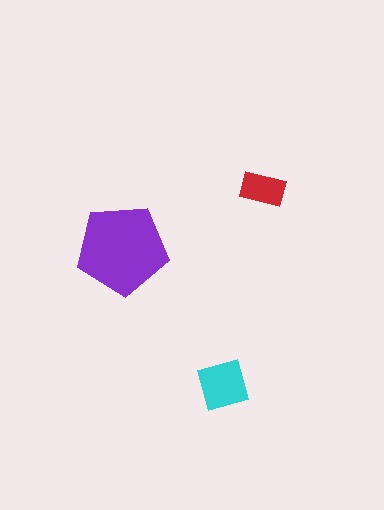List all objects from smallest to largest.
The red rectangle, the cyan square, the purple pentagon.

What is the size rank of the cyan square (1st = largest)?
2nd.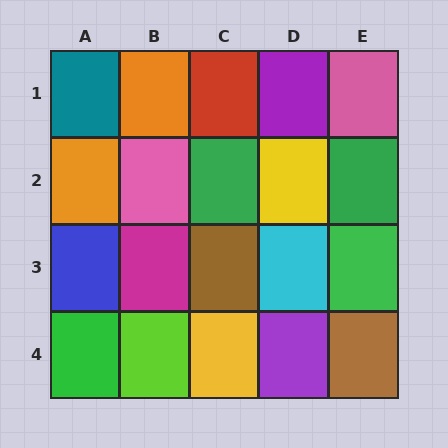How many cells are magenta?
1 cell is magenta.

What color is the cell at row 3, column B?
Magenta.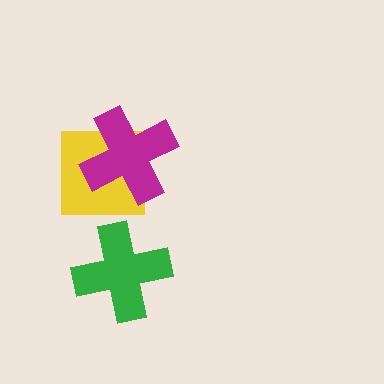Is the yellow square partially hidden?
Yes, it is partially covered by another shape.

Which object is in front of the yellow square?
The magenta cross is in front of the yellow square.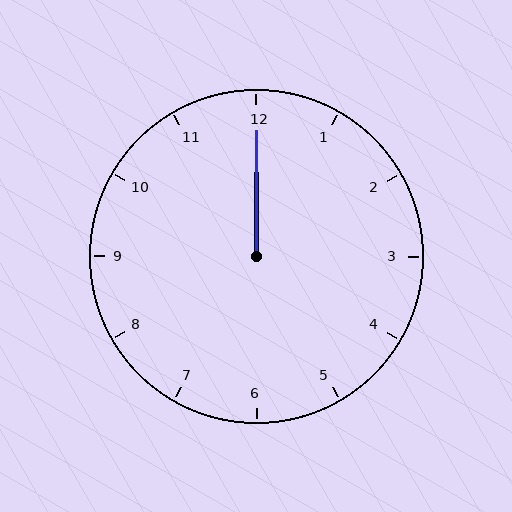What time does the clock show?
12:00.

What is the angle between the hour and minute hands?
Approximately 0 degrees.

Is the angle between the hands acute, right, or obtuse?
It is acute.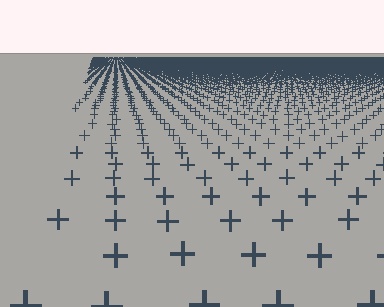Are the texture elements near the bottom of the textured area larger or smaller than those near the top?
Larger. Near the bottom, elements are closer to the viewer and appear at a bigger on-screen size.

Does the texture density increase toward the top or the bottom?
Density increases toward the top.